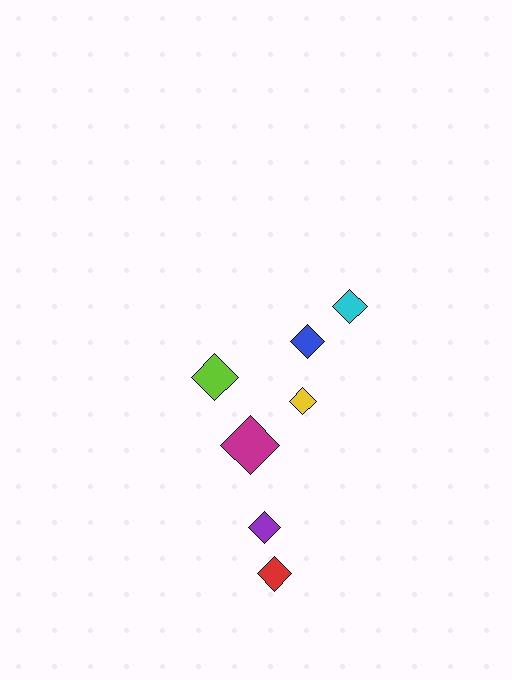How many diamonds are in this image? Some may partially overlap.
There are 7 diamonds.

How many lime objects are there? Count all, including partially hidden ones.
There is 1 lime object.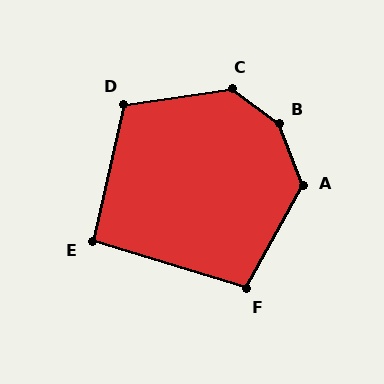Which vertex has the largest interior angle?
B, at approximately 147 degrees.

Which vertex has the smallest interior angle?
E, at approximately 94 degrees.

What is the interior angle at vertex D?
Approximately 111 degrees (obtuse).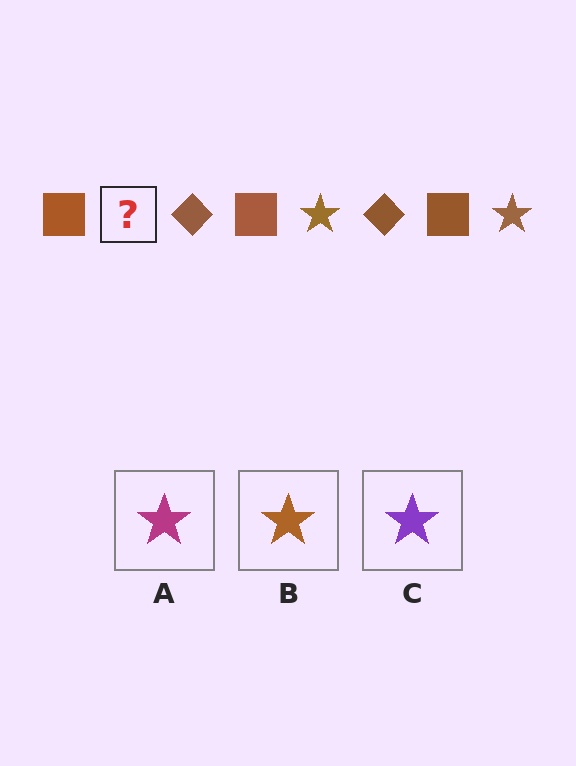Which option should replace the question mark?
Option B.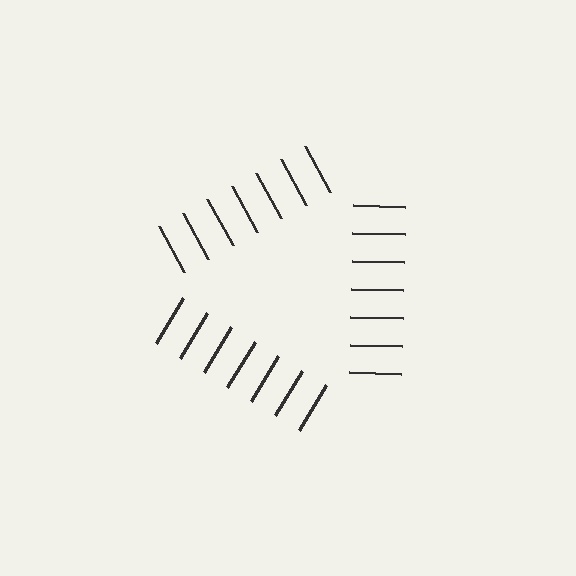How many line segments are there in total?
21 — 7 along each of the 3 edges.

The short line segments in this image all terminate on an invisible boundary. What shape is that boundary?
An illusory triangle — the line segments terminate on its edges but no continuous stroke is drawn.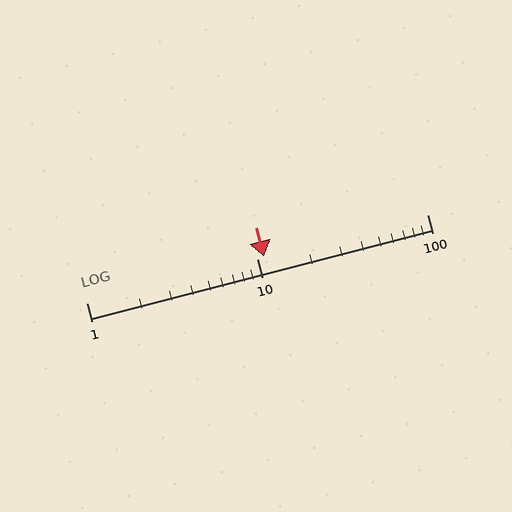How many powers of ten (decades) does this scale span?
The scale spans 2 decades, from 1 to 100.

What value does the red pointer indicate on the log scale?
The pointer indicates approximately 11.